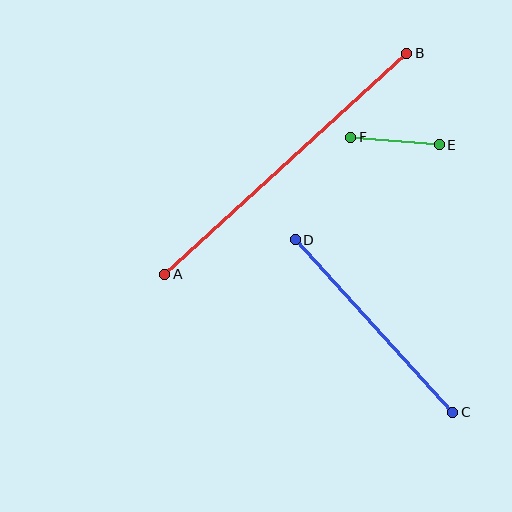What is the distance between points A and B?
The distance is approximately 328 pixels.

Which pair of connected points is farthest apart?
Points A and B are farthest apart.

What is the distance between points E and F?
The distance is approximately 88 pixels.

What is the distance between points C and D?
The distance is approximately 233 pixels.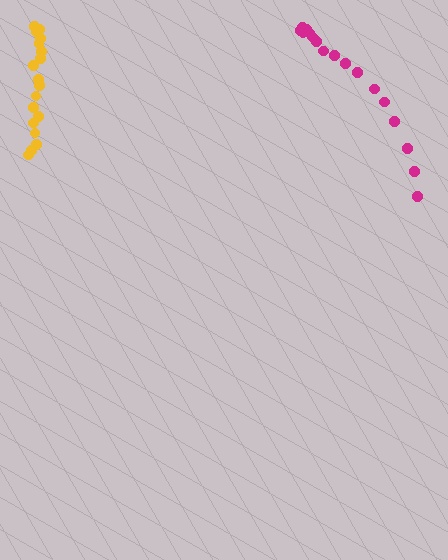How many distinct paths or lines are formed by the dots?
There are 2 distinct paths.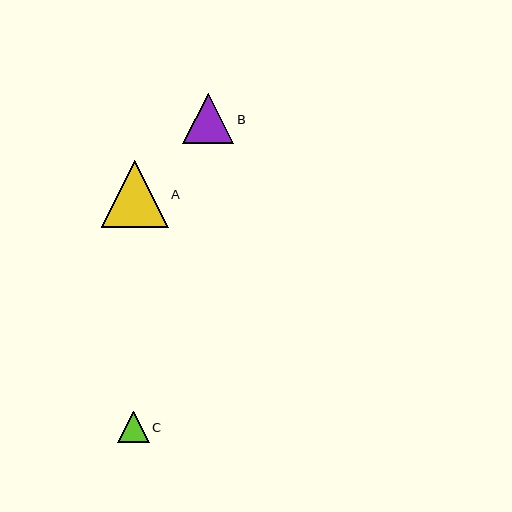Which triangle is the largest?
Triangle A is the largest with a size of approximately 67 pixels.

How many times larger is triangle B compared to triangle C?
Triangle B is approximately 1.6 times the size of triangle C.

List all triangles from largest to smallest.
From largest to smallest: A, B, C.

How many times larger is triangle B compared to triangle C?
Triangle B is approximately 1.6 times the size of triangle C.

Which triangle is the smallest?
Triangle C is the smallest with a size of approximately 32 pixels.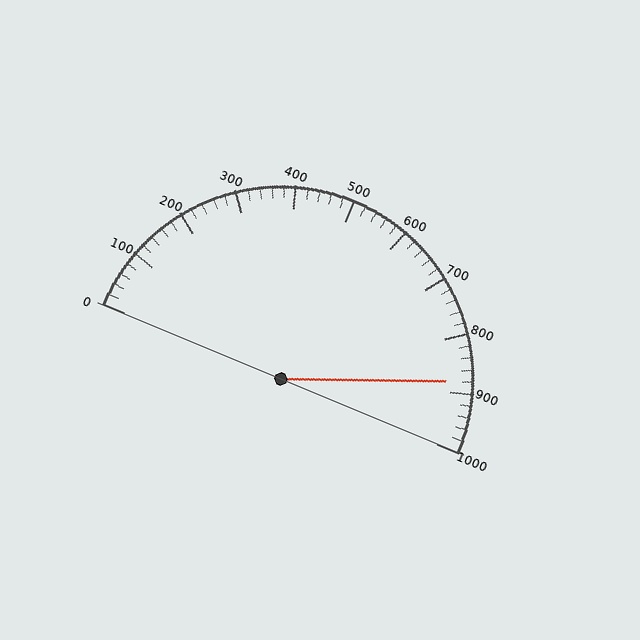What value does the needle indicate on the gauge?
The needle indicates approximately 880.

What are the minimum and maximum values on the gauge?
The gauge ranges from 0 to 1000.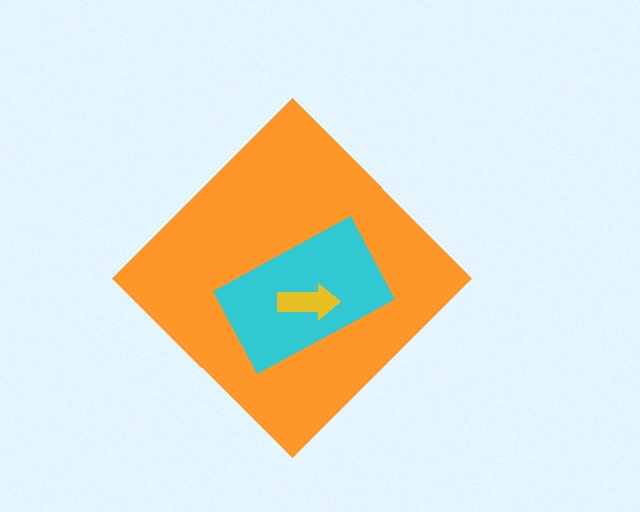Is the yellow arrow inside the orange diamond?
Yes.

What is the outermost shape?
The orange diamond.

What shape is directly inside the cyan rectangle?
The yellow arrow.